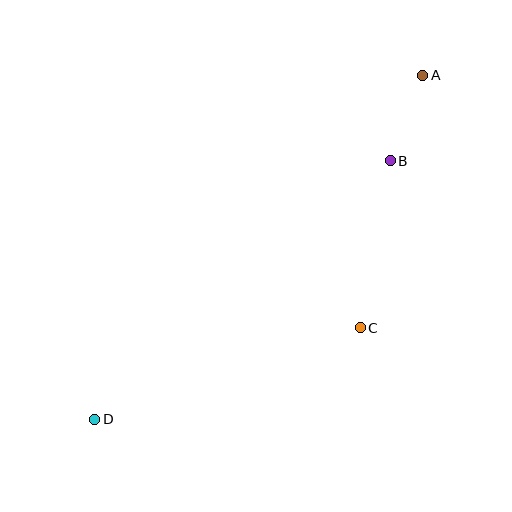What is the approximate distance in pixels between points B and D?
The distance between B and D is approximately 393 pixels.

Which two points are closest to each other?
Points A and B are closest to each other.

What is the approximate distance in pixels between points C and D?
The distance between C and D is approximately 281 pixels.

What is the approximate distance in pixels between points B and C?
The distance between B and C is approximately 170 pixels.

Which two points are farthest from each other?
Points A and D are farthest from each other.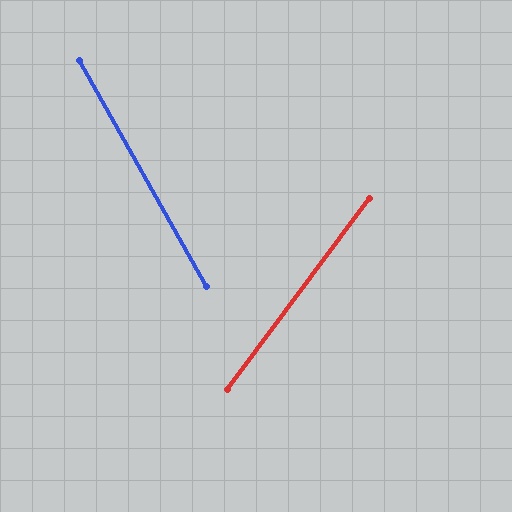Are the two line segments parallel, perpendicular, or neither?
Neither parallel nor perpendicular — they differ by about 66°.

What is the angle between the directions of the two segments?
Approximately 66 degrees.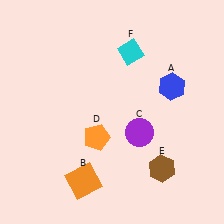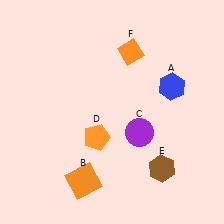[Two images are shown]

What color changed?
The diamond (F) changed from cyan in Image 1 to orange in Image 2.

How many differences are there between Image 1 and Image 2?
There is 1 difference between the two images.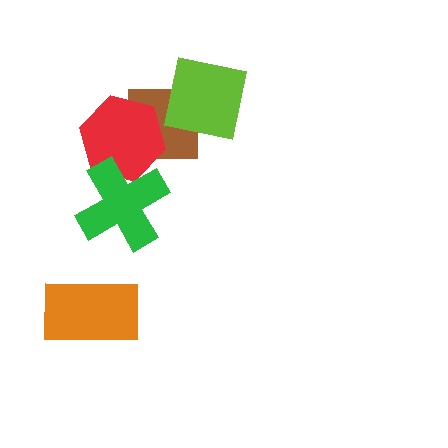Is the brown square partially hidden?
Yes, it is partially covered by another shape.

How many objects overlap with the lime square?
1 object overlaps with the lime square.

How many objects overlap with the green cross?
1 object overlaps with the green cross.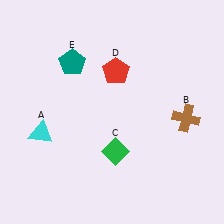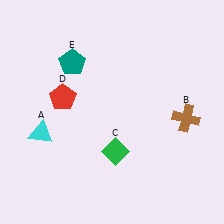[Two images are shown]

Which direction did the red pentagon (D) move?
The red pentagon (D) moved left.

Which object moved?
The red pentagon (D) moved left.